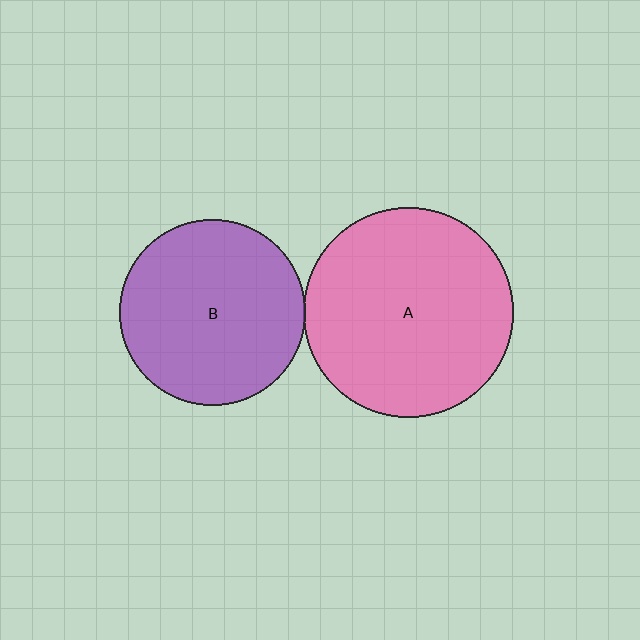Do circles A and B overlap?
Yes.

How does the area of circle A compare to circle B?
Approximately 1.3 times.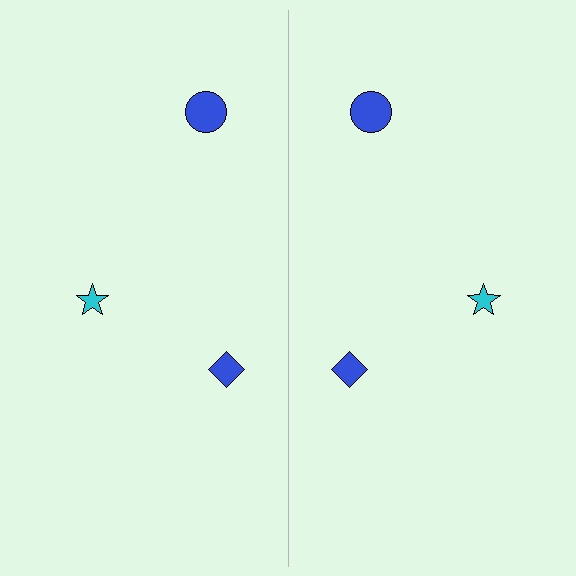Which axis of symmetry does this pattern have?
The pattern has a vertical axis of symmetry running through the center of the image.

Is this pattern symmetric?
Yes, this pattern has bilateral (reflection) symmetry.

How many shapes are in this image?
There are 6 shapes in this image.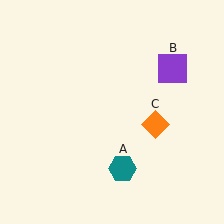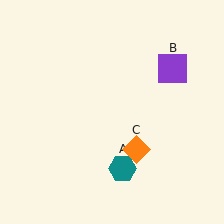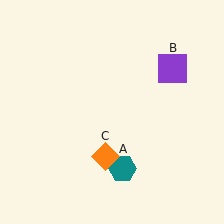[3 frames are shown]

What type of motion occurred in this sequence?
The orange diamond (object C) rotated clockwise around the center of the scene.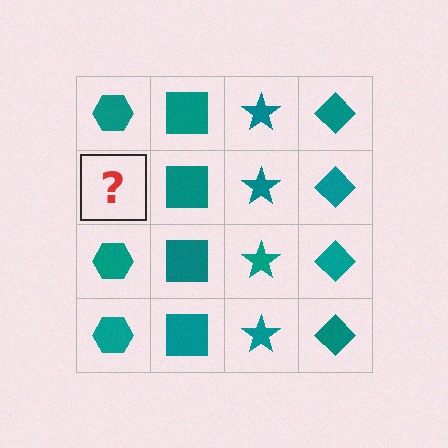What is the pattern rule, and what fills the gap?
The rule is that each column has a consistent shape. The gap should be filled with a teal hexagon.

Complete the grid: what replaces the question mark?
The question mark should be replaced with a teal hexagon.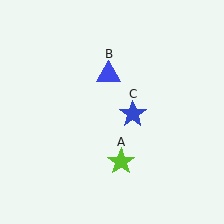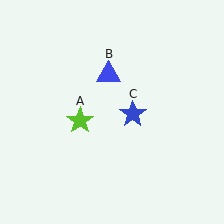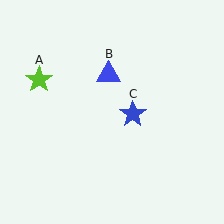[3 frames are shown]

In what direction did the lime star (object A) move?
The lime star (object A) moved up and to the left.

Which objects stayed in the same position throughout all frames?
Blue triangle (object B) and blue star (object C) remained stationary.